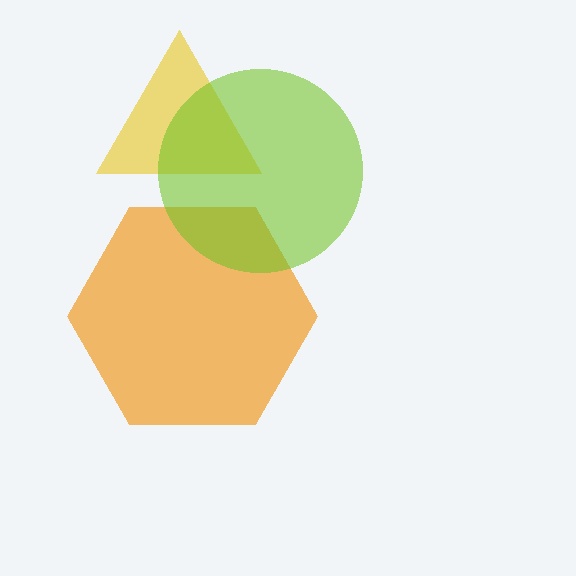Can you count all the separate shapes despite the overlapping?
Yes, there are 3 separate shapes.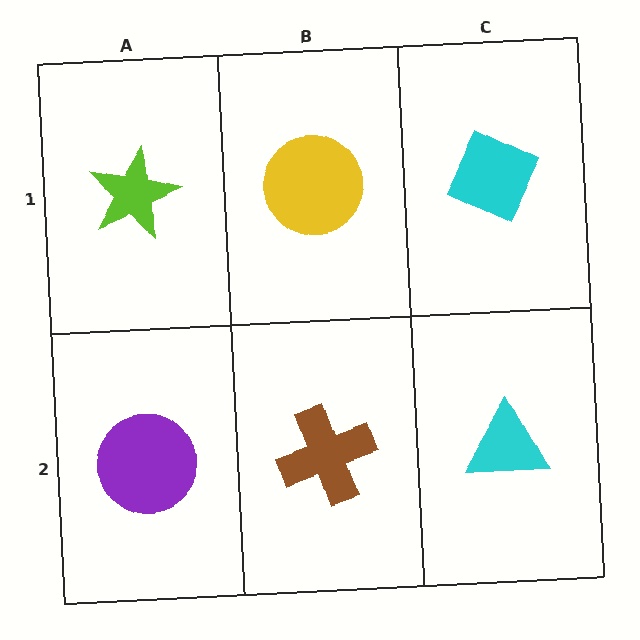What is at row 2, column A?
A purple circle.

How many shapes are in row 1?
3 shapes.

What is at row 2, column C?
A cyan triangle.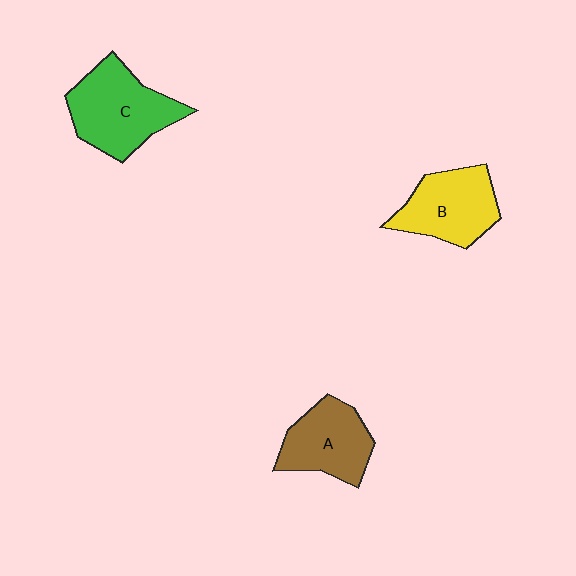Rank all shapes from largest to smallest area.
From largest to smallest: C (green), B (yellow), A (brown).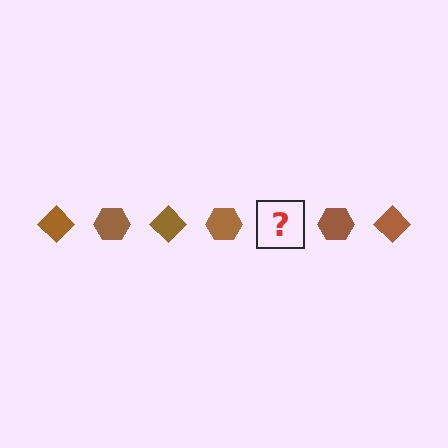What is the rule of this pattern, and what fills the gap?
The rule is that the pattern cycles through diamond, hexagon shapes in brown. The gap should be filled with a brown diamond.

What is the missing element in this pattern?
The missing element is a brown diamond.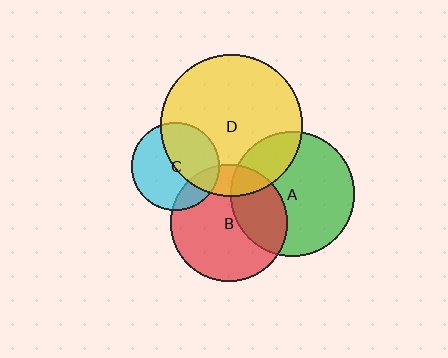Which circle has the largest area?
Circle D (yellow).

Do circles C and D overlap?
Yes.